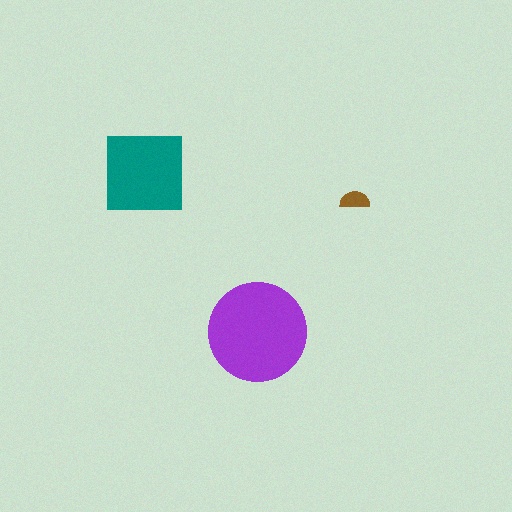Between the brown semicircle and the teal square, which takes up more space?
The teal square.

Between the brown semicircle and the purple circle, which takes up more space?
The purple circle.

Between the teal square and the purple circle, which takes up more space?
The purple circle.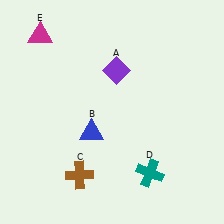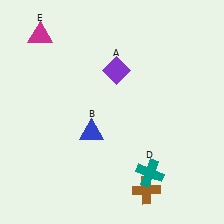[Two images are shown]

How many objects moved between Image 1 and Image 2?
1 object moved between the two images.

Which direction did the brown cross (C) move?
The brown cross (C) moved right.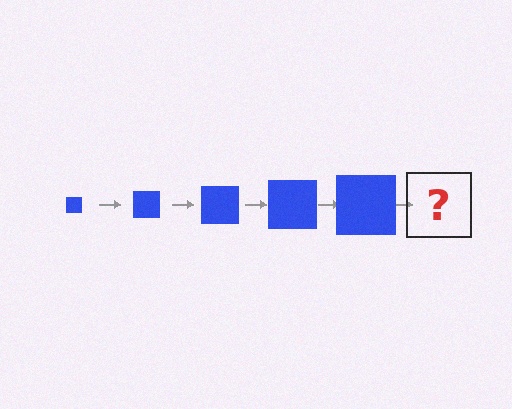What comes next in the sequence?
The next element should be a blue square, larger than the previous one.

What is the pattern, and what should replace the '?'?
The pattern is that the square gets progressively larger each step. The '?' should be a blue square, larger than the previous one.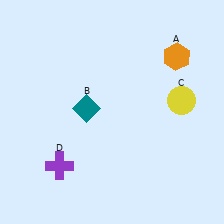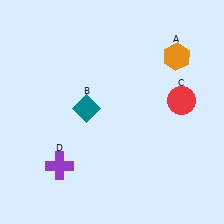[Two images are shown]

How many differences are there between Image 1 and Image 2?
There is 1 difference between the two images.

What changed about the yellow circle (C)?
In Image 1, C is yellow. In Image 2, it changed to red.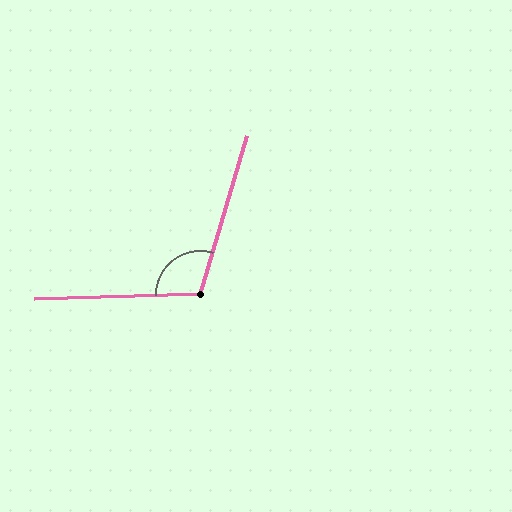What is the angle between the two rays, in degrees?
Approximately 108 degrees.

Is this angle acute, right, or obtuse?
It is obtuse.